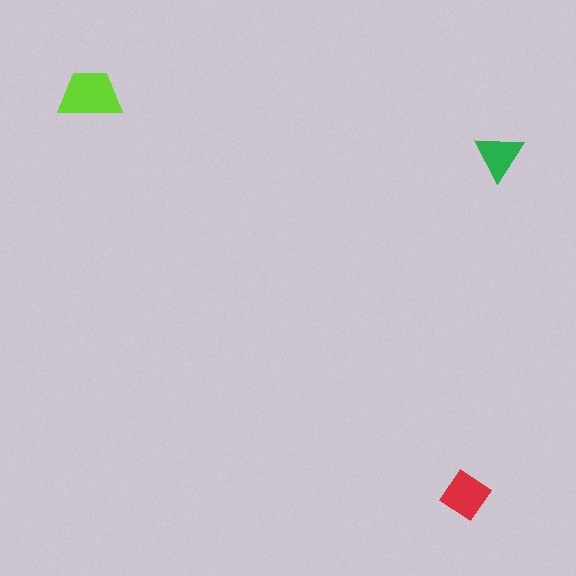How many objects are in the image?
There are 3 objects in the image.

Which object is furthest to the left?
The lime trapezoid is leftmost.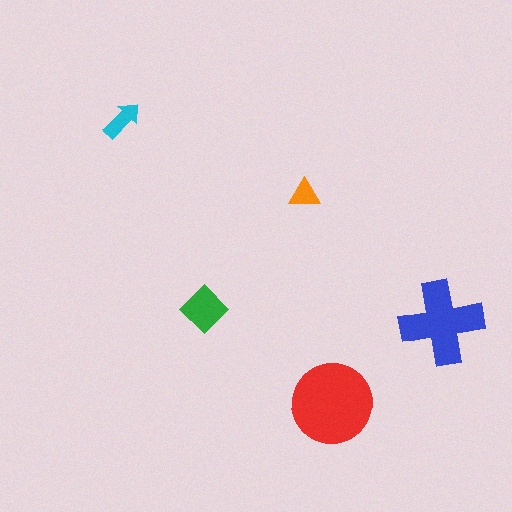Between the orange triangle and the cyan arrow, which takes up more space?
The cyan arrow.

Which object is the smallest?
The orange triangle.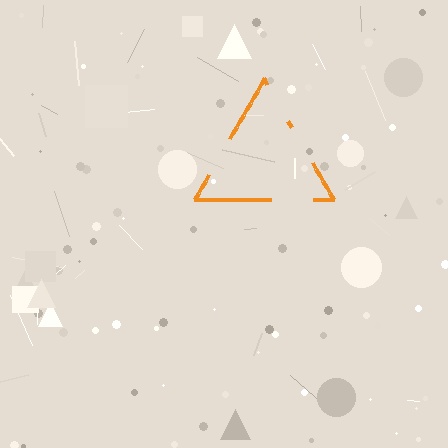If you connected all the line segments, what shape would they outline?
They would outline a triangle.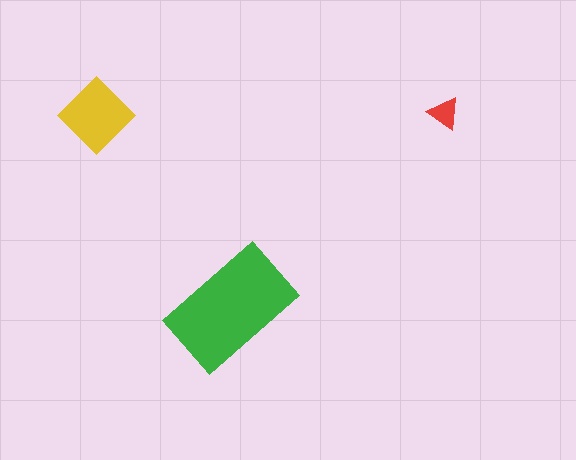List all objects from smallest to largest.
The red triangle, the yellow diamond, the green rectangle.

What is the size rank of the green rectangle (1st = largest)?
1st.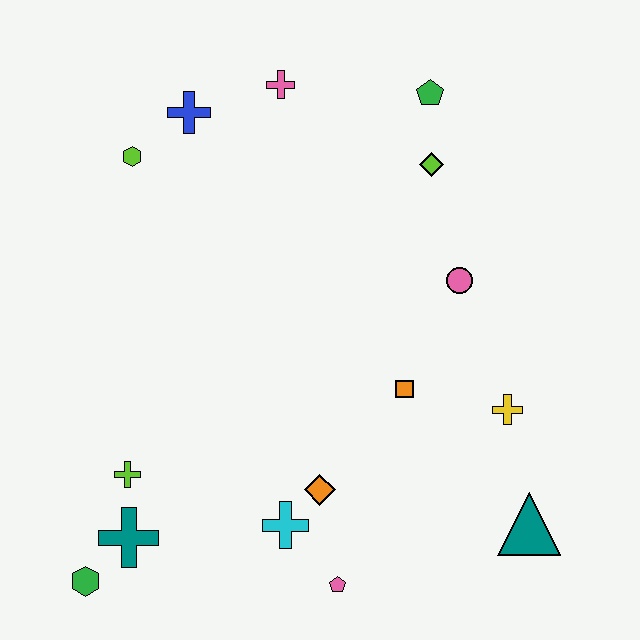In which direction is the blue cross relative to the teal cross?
The blue cross is above the teal cross.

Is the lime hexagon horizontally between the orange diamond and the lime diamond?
No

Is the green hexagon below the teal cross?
Yes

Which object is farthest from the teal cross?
The green pentagon is farthest from the teal cross.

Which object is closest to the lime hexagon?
The blue cross is closest to the lime hexagon.